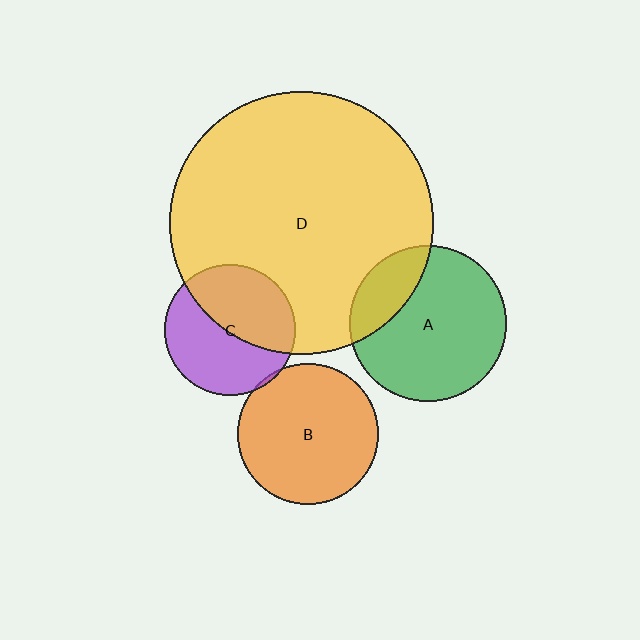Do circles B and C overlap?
Yes.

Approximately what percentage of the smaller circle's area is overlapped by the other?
Approximately 5%.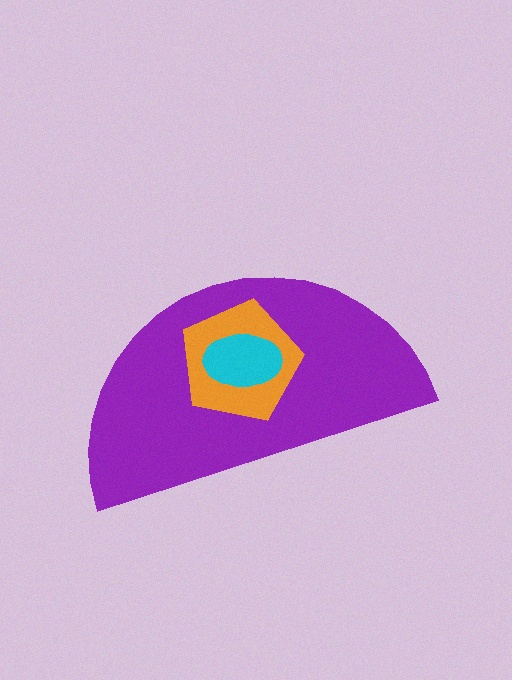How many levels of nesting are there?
3.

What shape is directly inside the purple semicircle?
The orange pentagon.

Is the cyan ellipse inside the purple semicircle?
Yes.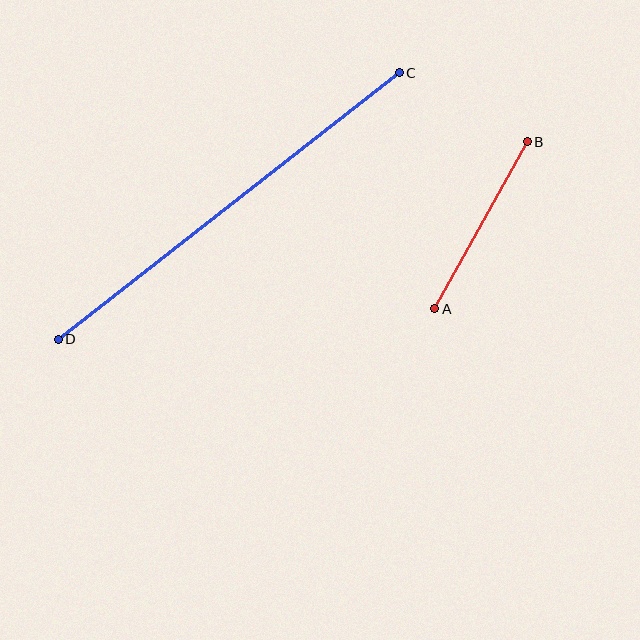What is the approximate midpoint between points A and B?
The midpoint is at approximately (481, 225) pixels.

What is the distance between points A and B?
The distance is approximately 191 pixels.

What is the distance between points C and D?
The distance is approximately 433 pixels.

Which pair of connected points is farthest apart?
Points C and D are farthest apart.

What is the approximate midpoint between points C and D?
The midpoint is at approximately (229, 206) pixels.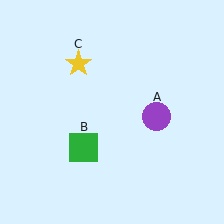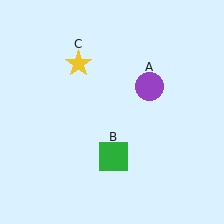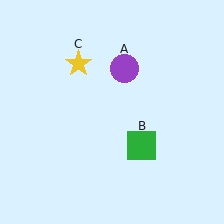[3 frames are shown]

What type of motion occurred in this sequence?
The purple circle (object A), green square (object B) rotated counterclockwise around the center of the scene.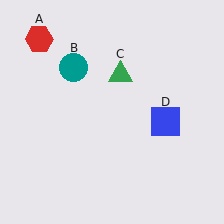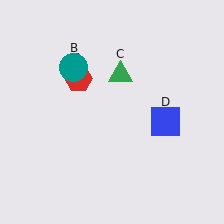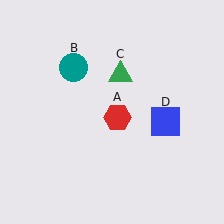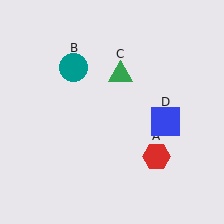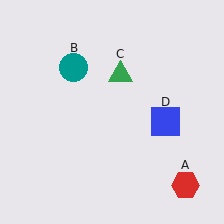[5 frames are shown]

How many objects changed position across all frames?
1 object changed position: red hexagon (object A).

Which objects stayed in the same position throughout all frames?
Teal circle (object B) and green triangle (object C) and blue square (object D) remained stationary.